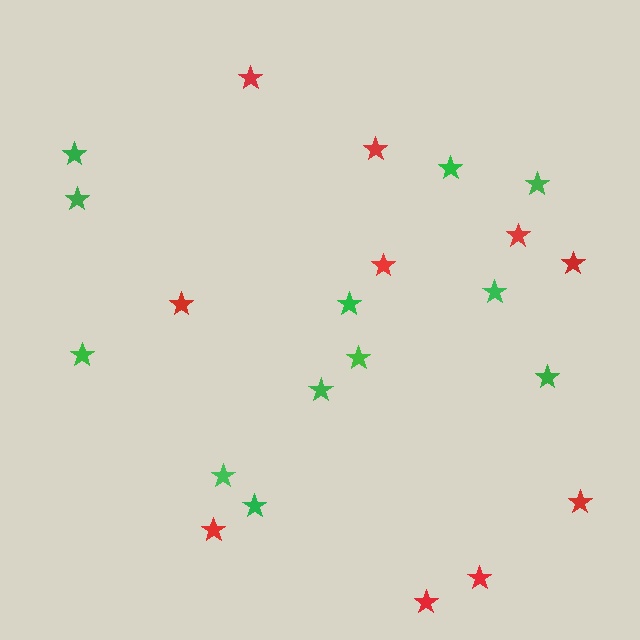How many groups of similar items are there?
There are 2 groups: one group of green stars (12) and one group of red stars (10).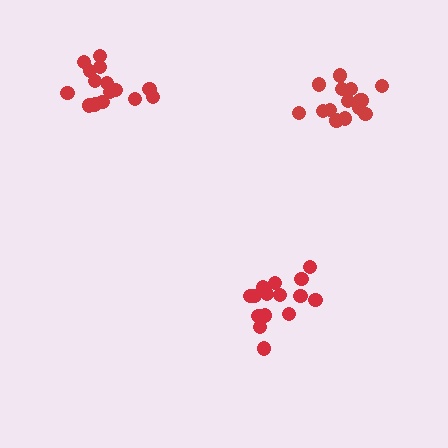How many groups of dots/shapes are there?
There are 3 groups.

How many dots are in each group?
Group 1: 15 dots, Group 2: 15 dots, Group 3: 16 dots (46 total).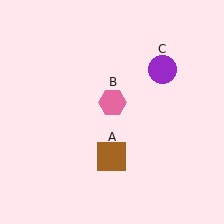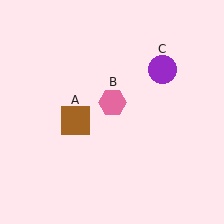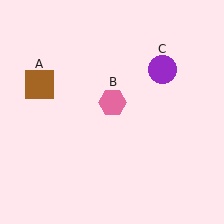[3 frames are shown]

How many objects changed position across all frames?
1 object changed position: brown square (object A).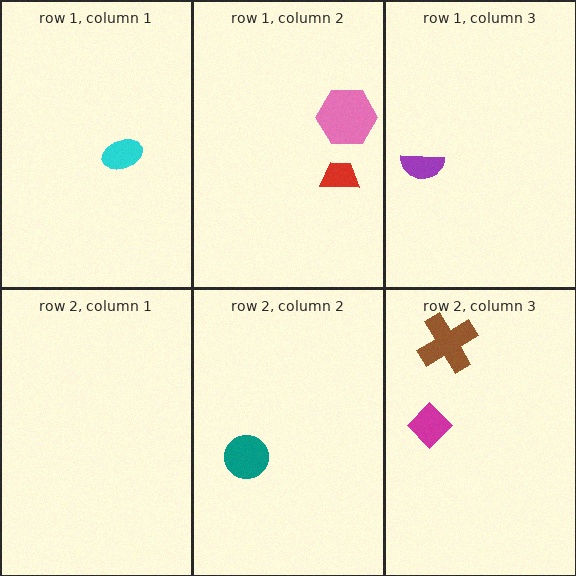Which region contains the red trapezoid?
The row 1, column 2 region.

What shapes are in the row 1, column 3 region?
The purple semicircle.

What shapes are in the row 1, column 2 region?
The red trapezoid, the pink hexagon.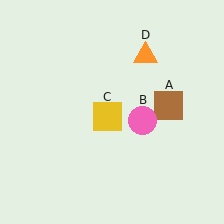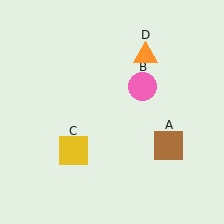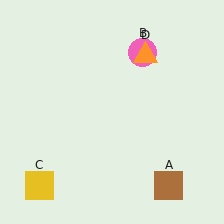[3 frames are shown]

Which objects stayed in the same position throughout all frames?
Orange triangle (object D) remained stationary.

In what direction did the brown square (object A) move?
The brown square (object A) moved down.